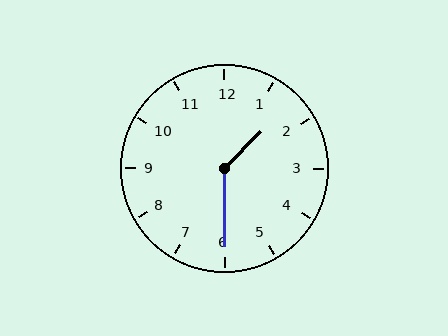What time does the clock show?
1:30.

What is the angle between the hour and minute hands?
Approximately 135 degrees.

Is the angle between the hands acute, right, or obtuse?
It is obtuse.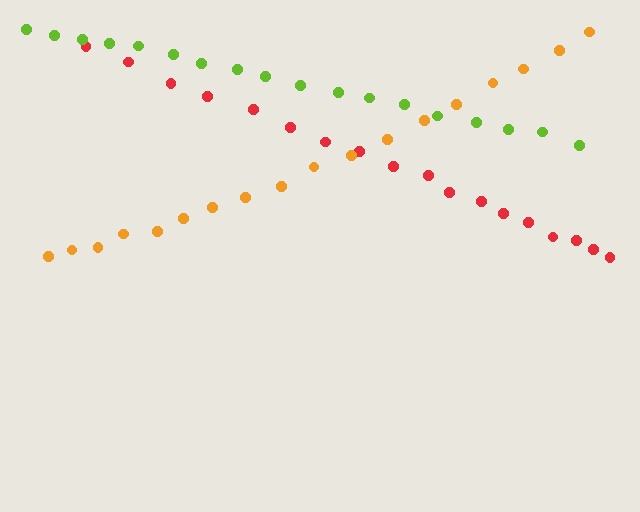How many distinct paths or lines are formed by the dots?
There are 3 distinct paths.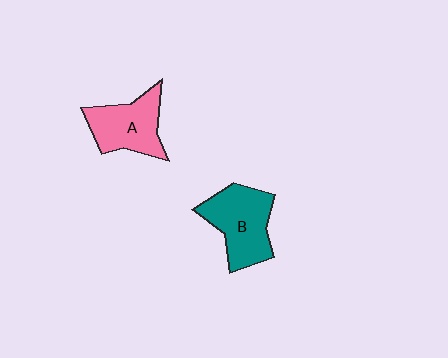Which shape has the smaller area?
Shape A (pink).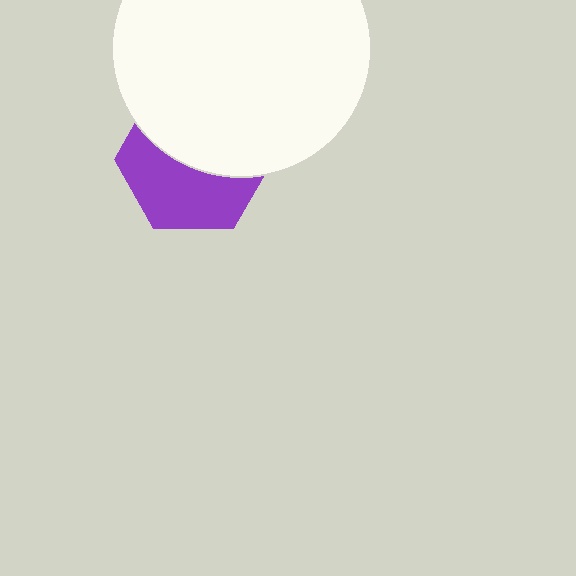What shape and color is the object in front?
The object in front is a white circle.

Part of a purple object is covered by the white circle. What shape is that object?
It is a hexagon.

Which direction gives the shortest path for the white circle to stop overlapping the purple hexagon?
Moving up gives the shortest separation.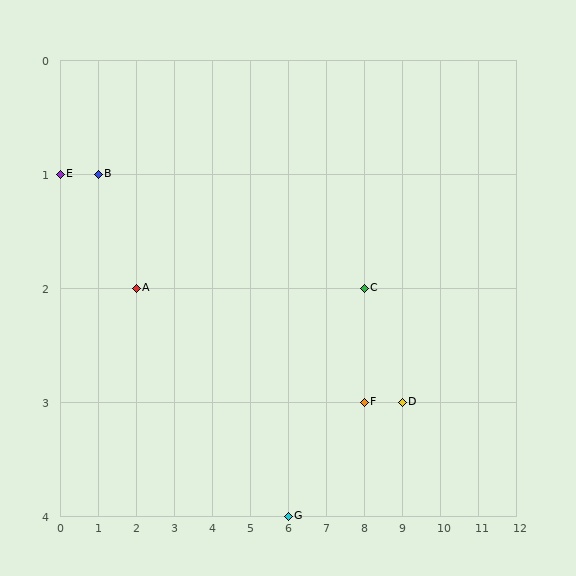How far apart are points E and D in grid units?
Points E and D are 9 columns and 2 rows apart (about 9.2 grid units diagonally).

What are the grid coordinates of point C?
Point C is at grid coordinates (8, 2).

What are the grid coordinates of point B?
Point B is at grid coordinates (1, 1).